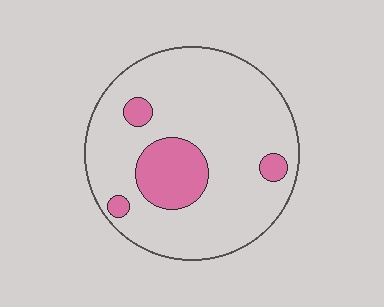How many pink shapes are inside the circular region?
4.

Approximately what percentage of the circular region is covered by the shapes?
Approximately 15%.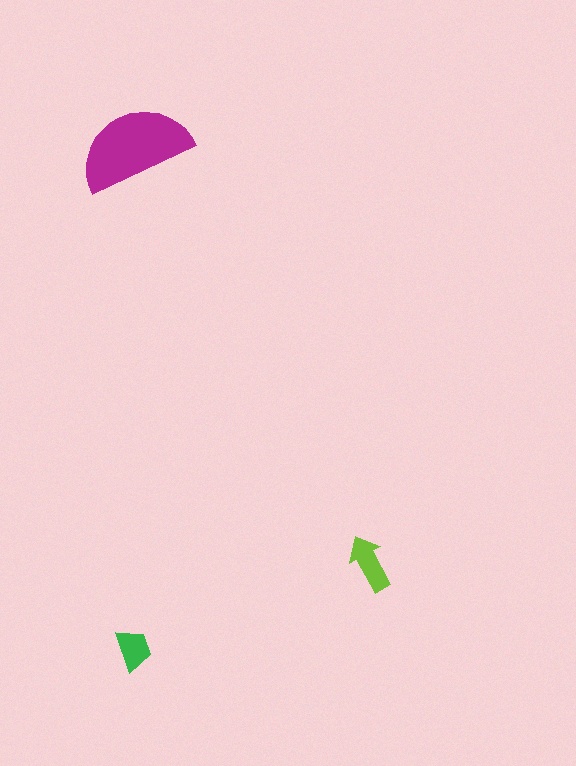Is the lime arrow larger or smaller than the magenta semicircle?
Smaller.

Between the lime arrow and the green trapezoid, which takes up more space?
The lime arrow.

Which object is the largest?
The magenta semicircle.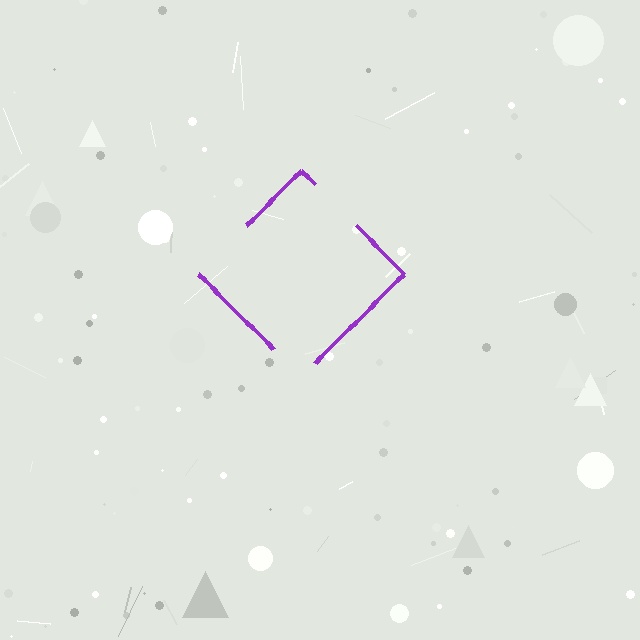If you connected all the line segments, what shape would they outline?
They would outline a diamond.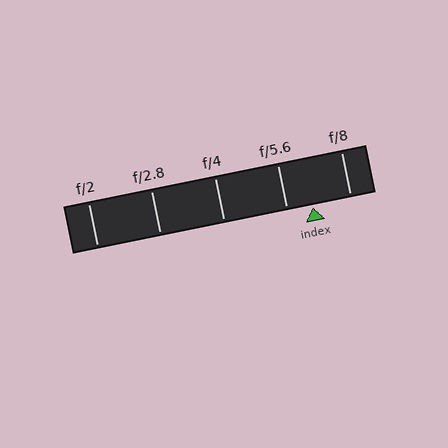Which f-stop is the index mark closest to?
The index mark is closest to f/5.6.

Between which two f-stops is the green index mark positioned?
The index mark is between f/5.6 and f/8.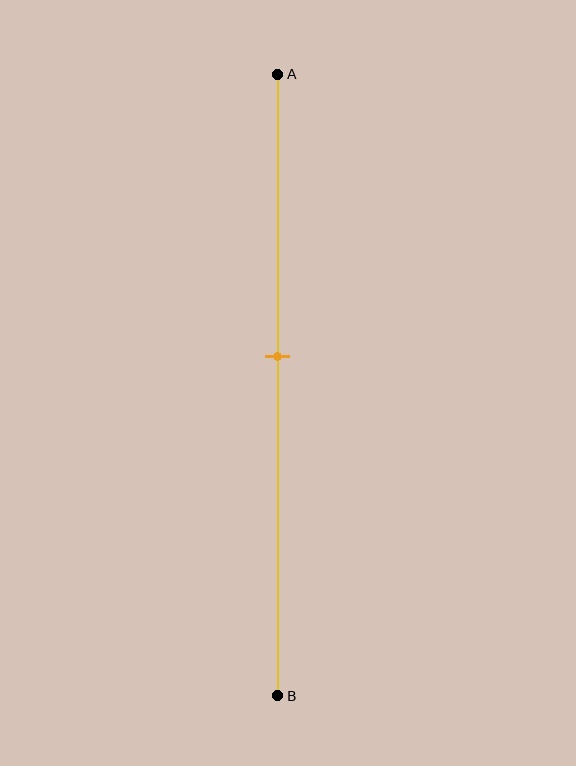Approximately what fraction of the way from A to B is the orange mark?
The orange mark is approximately 45% of the way from A to B.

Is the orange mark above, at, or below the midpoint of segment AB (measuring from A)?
The orange mark is above the midpoint of segment AB.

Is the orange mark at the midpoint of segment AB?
No, the mark is at about 45% from A, not at the 50% midpoint.